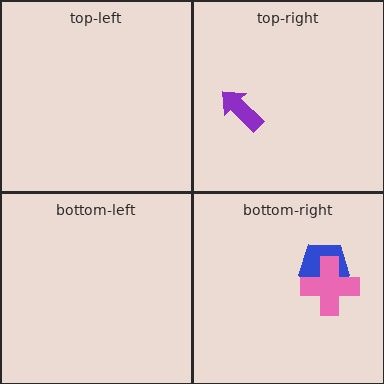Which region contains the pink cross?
The bottom-right region.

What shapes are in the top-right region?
The purple arrow.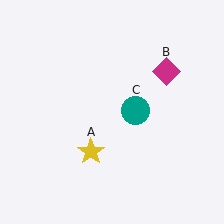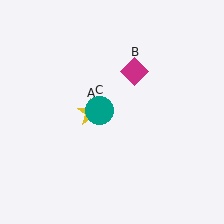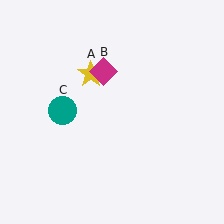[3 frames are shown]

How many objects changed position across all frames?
3 objects changed position: yellow star (object A), magenta diamond (object B), teal circle (object C).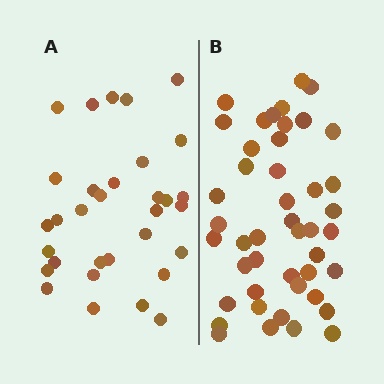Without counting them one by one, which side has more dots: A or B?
Region B (the right region) has more dots.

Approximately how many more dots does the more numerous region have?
Region B has approximately 15 more dots than region A.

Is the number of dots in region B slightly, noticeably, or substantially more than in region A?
Region B has noticeably more, but not dramatically so. The ratio is roughly 1.4 to 1.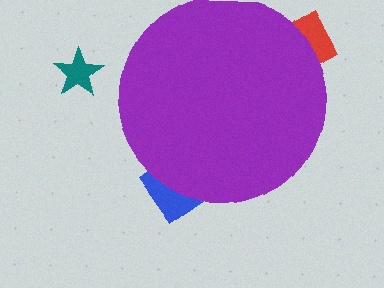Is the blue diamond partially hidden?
Yes, the blue diamond is partially hidden behind the purple circle.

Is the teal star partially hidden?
No, the teal star is fully visible.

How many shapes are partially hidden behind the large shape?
2 shapes are partially hidden.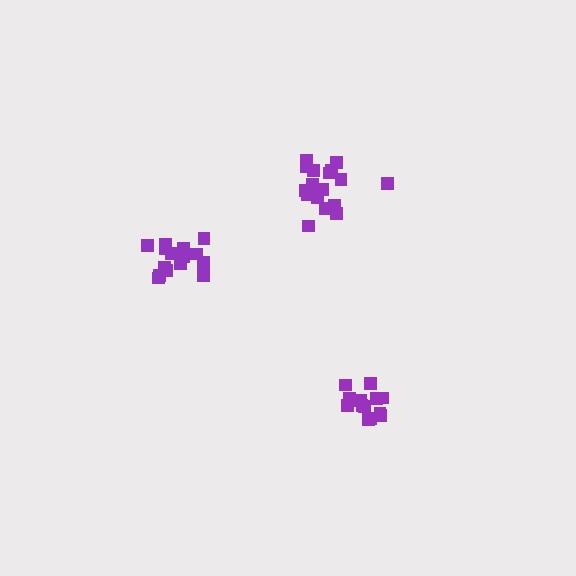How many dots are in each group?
Group 1: 17 dots, Group 2: 13 dots, Group 3: 15 dots (45 total).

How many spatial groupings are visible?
There are 3 spatial groupings.